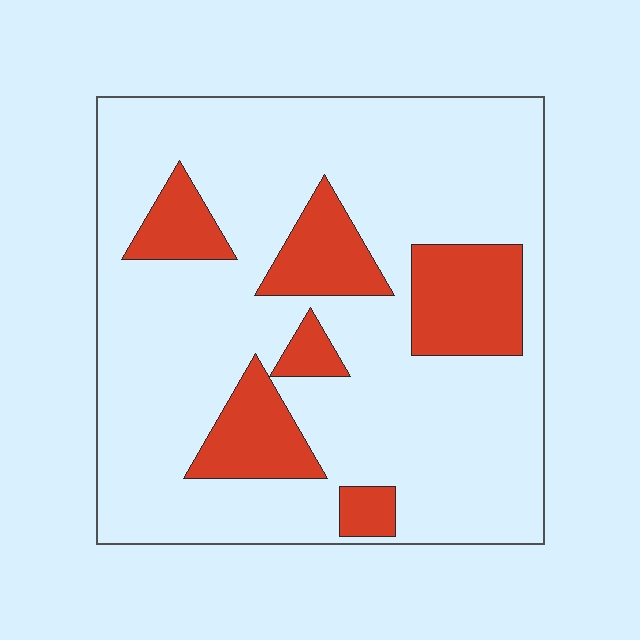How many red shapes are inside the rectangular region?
6.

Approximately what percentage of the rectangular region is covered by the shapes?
Approximately 20%.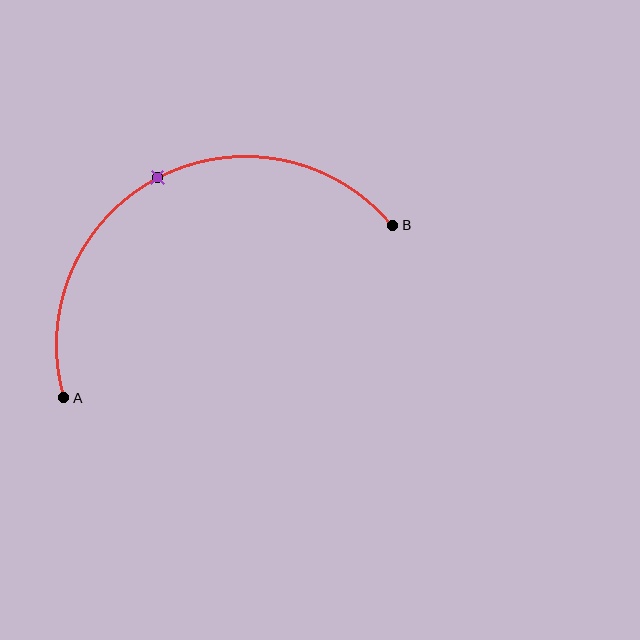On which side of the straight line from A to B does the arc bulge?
The arc bulges above the straight line connecting A and B.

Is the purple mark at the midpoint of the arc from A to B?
Yes. The purple mark lies on the arc at equal arc-length from both A and B — it is the arc midpoint.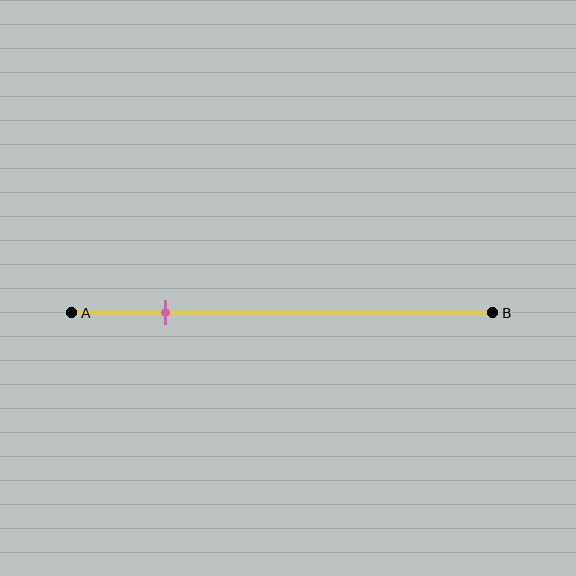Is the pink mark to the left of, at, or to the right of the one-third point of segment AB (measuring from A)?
The pink mark is to the left of the one-third point of segment AB.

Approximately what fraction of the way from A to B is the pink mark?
The pink mark is approximately 20% of the way from A to B.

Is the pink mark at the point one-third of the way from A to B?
No, the mark is at about 20% from A, not at the 33% one-third point.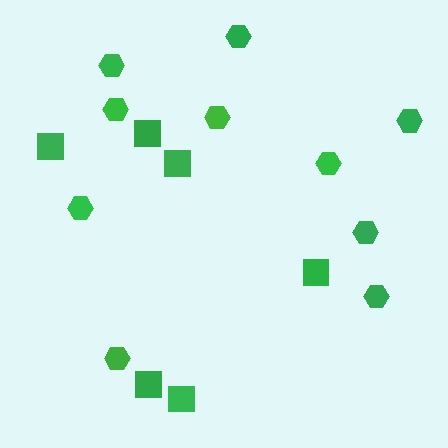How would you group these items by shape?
There are 2 groups: one group of hexagons (10) and one group of squares (6).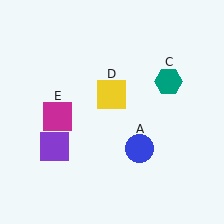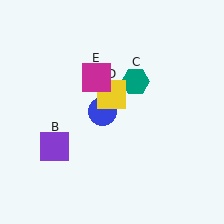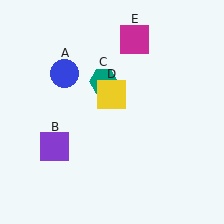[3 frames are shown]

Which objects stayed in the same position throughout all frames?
Purple square (object B) and yellow square (object D) remained stationary.